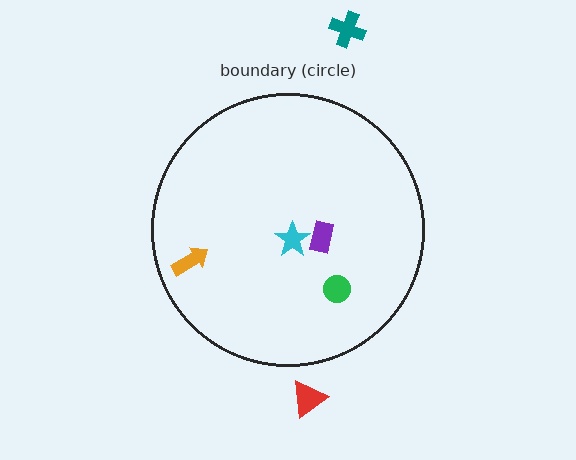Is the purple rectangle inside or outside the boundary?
Inside.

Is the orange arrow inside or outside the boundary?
Inside.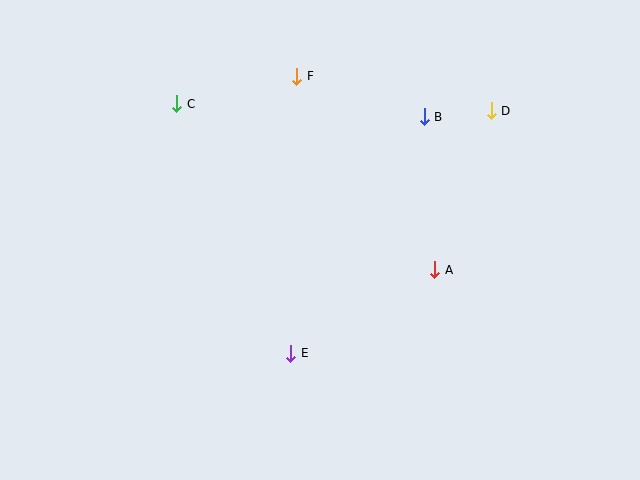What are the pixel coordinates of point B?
Point B is at (424, 117).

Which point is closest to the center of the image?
Point E at (291, 353) is closest to the center.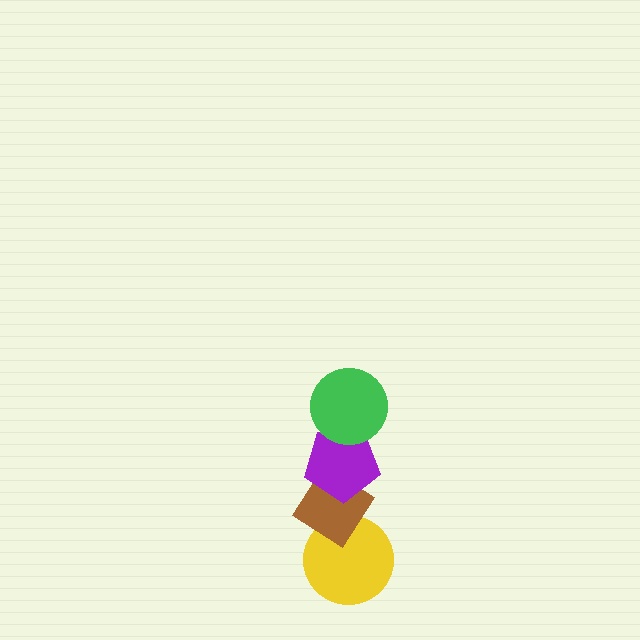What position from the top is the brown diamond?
The brown diamond is 3rd from the top.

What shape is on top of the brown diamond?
The purple pentagon is on top of the brown diamond.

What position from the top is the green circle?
The green circle is 1st from the top.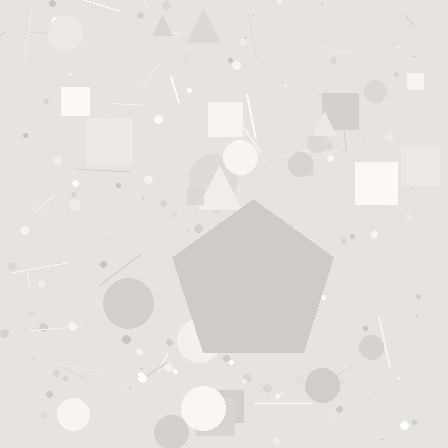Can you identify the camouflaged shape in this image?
The camouflaged shape is a pentagon.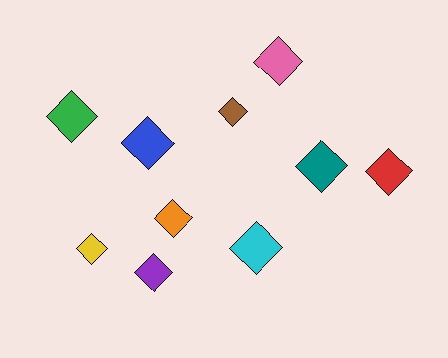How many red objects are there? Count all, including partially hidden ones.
There is 1 red object.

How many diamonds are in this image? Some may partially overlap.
There are 10 diamonds.